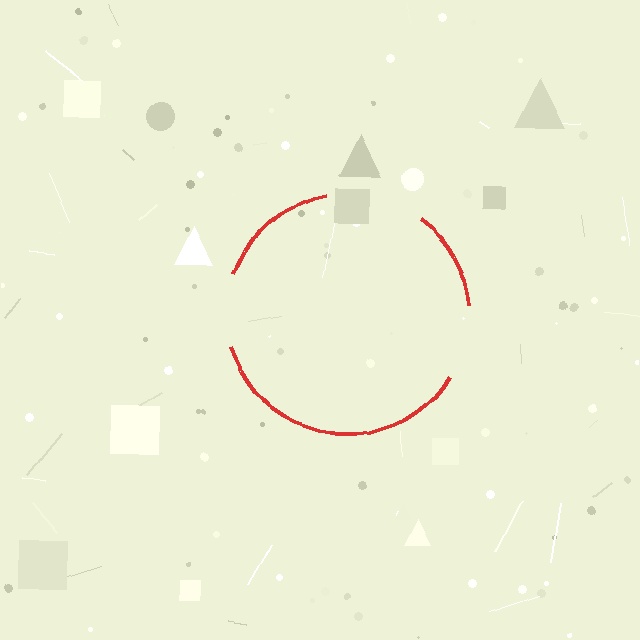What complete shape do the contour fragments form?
The contour fragments form a circle.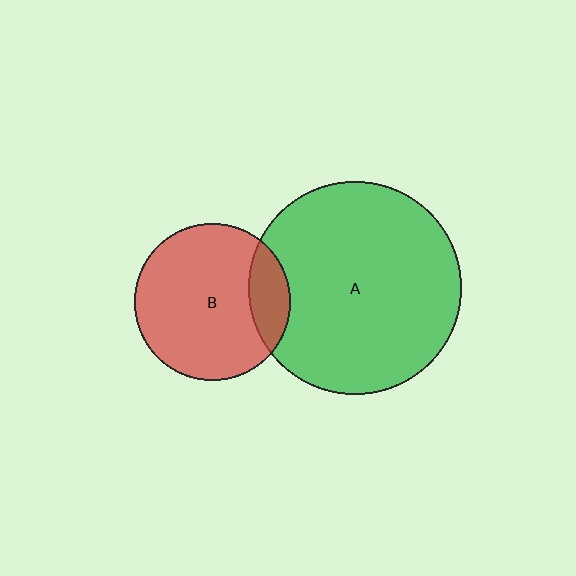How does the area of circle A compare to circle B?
Approximately 1.8 times.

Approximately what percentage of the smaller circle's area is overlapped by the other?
Approximately 15%.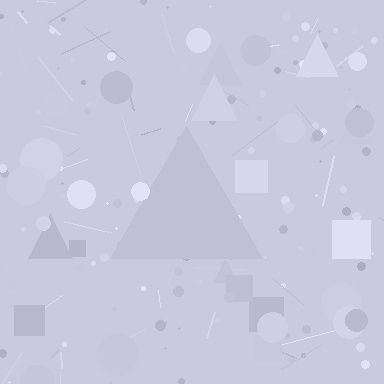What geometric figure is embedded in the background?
A triangle is embedded in the background.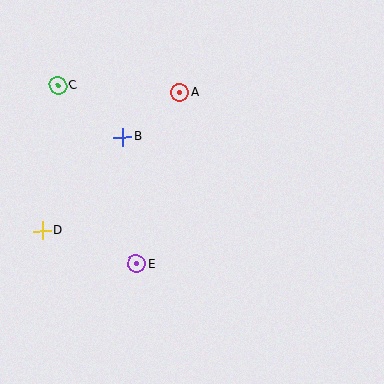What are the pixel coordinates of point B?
Point B is at (122, 137).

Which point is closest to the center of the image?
Point B at (122, 137) is closest to the center.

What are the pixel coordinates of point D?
Point D is at (42, 231).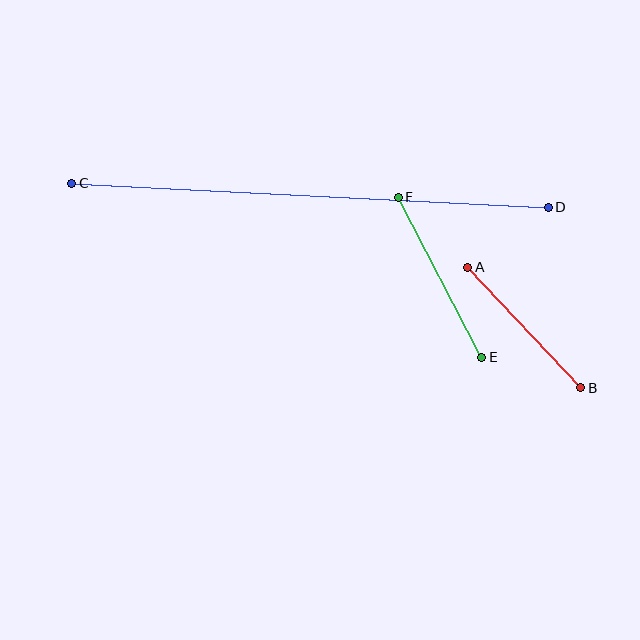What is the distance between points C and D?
The distance is approximately 477 pixels.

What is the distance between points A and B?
The distance is approximately 165 pixels.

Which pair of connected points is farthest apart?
Points C and D are farthest apart.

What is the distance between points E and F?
The distance is approximately 181 pixels.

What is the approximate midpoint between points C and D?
The midpoint is at approximately (310, 195) pixels.